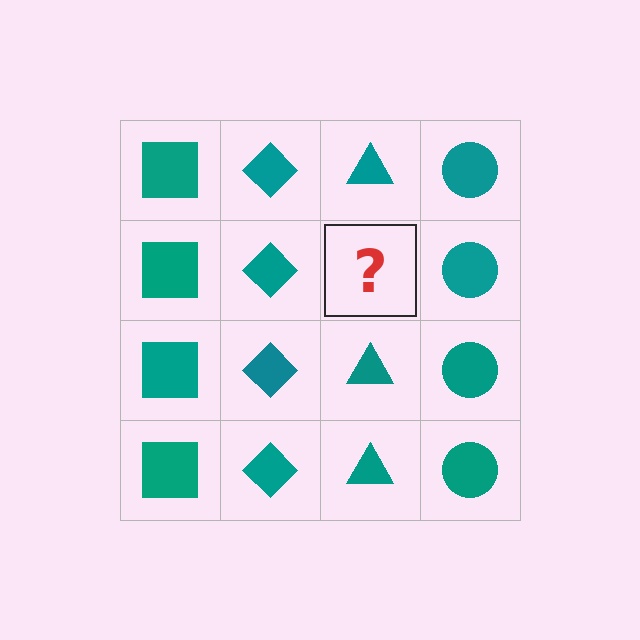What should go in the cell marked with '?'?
The missing cell should contain a teal triangle.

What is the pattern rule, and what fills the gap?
The rule is that each column has a consistent shape. The gap should be filled with a teal triangle.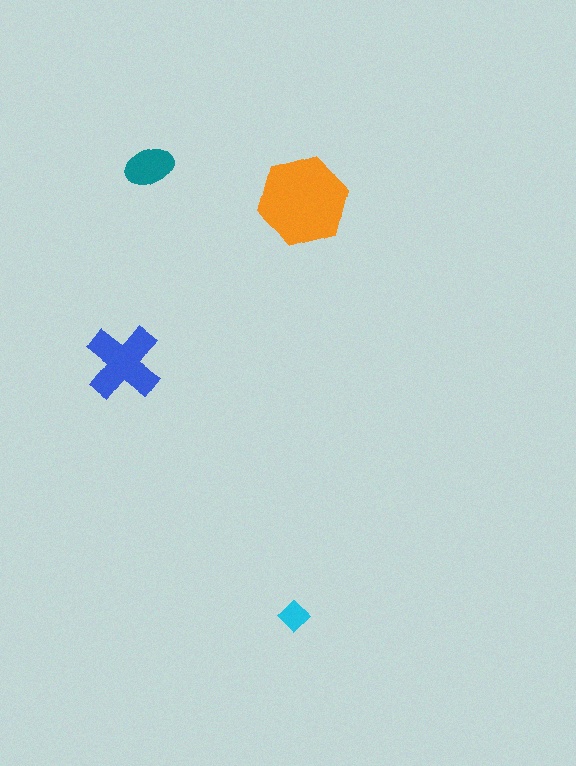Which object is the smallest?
The cyan diamond.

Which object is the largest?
The orange hexagon.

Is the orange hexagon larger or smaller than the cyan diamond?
Larger.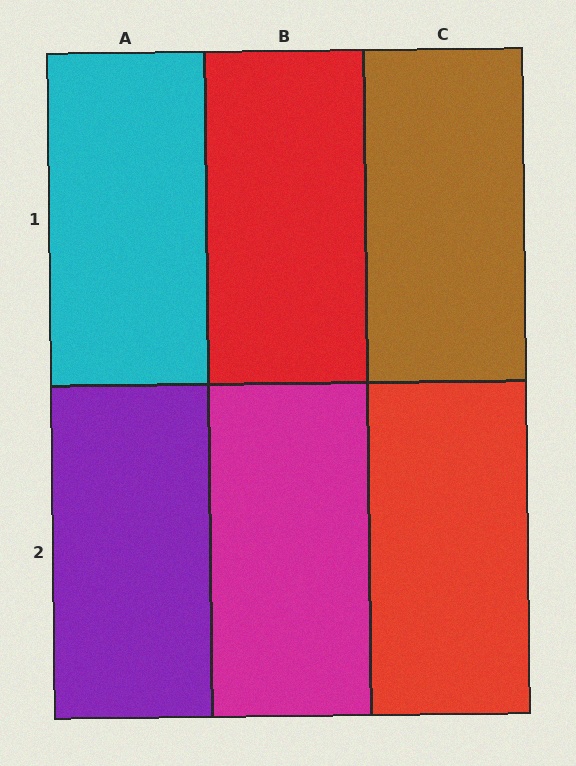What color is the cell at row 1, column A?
Cyan.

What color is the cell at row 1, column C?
Brown.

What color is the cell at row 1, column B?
Red.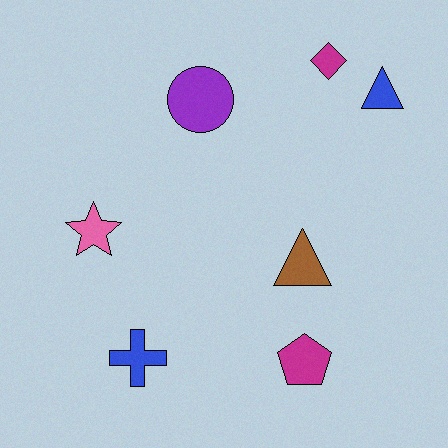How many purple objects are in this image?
There is 1 purple object.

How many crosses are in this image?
There is 1 cross.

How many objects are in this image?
There are 7 objects.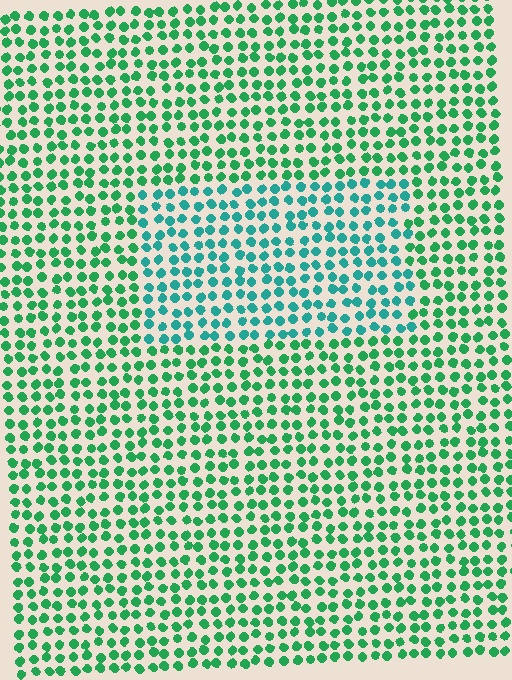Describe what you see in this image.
The image is filled with small green elements in a uniform arrangement. A rectangle-shaped region is visible where the elements are tinted to a slightly different hue, forming a subtle color boundary.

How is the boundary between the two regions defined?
The boundary is defined purely by a slight shift in hue (about 32 degrees). Spacing, size, and orientation are identical on both sides.